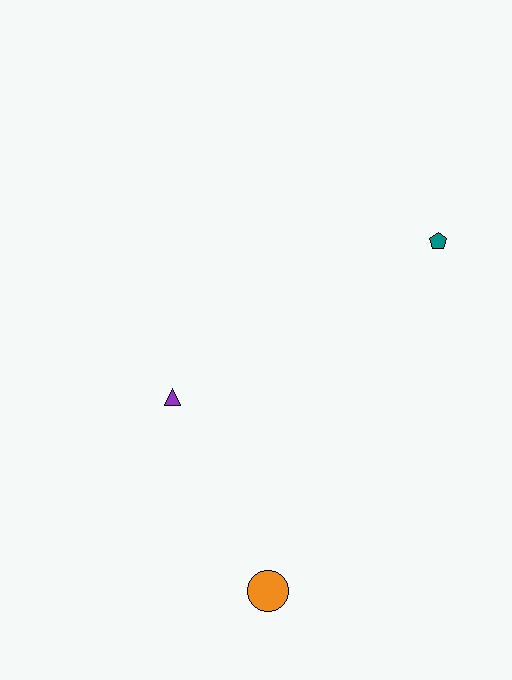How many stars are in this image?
There are no stars.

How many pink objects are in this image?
There are no pink objects.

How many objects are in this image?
There are 3 objects.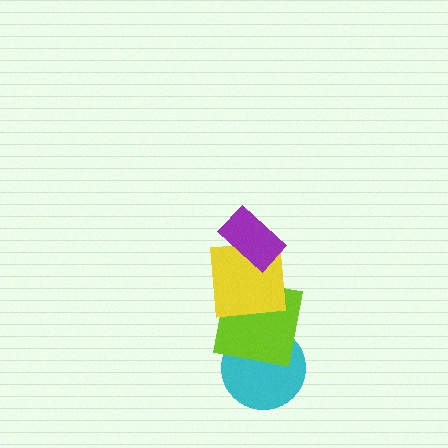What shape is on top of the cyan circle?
The lime square is on top of the cyan circle.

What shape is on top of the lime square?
The yellow square is on top of the lime square.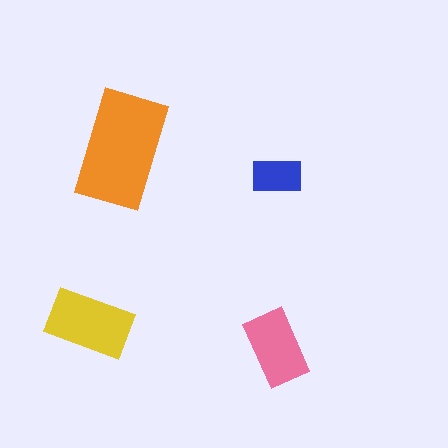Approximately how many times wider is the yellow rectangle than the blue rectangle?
About 1.5 times wider.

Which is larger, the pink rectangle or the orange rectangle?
The orange one.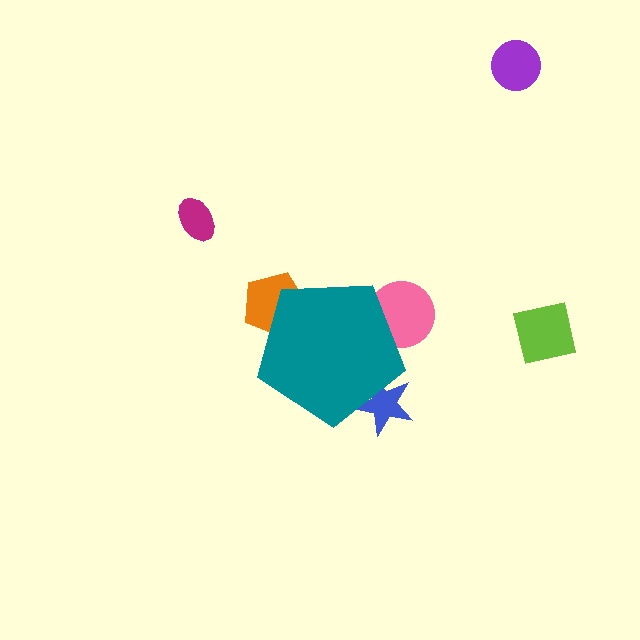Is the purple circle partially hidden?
No, the purple circle is fully visible.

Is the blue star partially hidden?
Yes, the blue star is partially hidden behind the teal pentagon.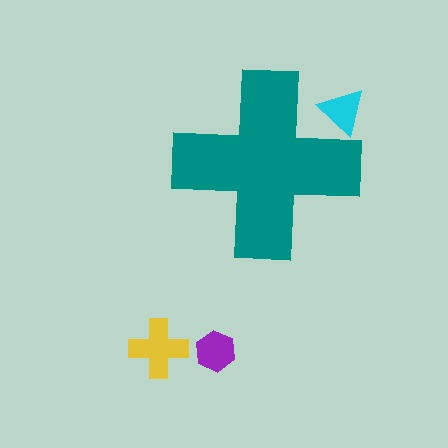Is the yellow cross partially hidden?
No, the yellow cross is fully visible.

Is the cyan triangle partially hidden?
Yes, the cyan triangle is partially hidden behind the teal cross.